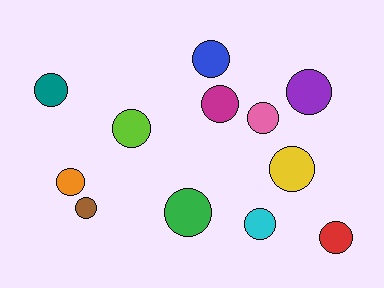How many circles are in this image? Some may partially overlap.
There are 12 circles.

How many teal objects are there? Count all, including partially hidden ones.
There is 1 teal object.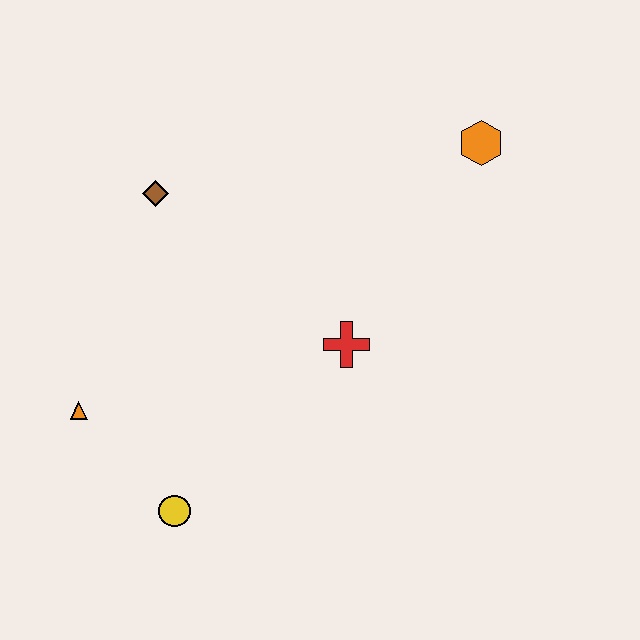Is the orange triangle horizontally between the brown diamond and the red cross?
No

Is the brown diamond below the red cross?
No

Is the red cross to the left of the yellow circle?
No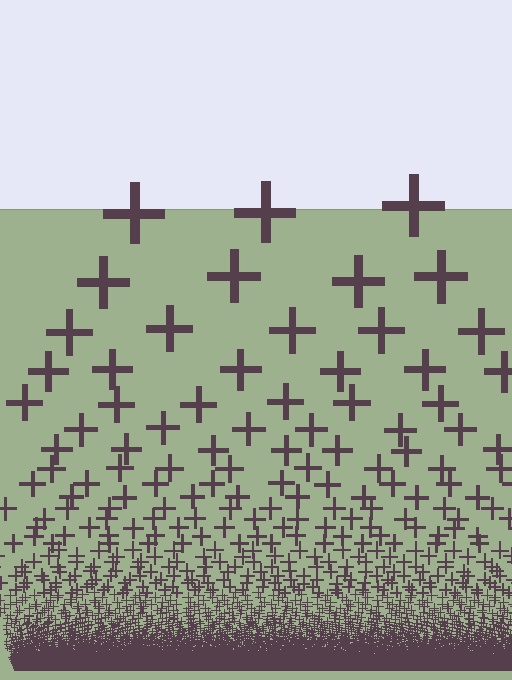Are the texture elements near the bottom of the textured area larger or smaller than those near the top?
Smaller. The gradient is inverted — elements near the bottom are smaller and denser.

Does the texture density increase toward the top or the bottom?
Density increases toward the bottom.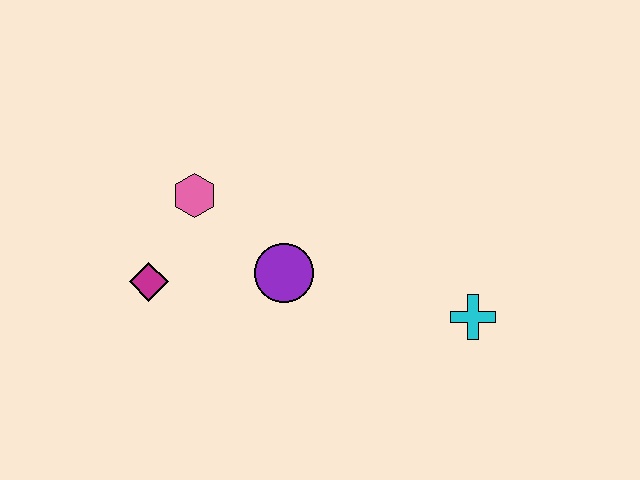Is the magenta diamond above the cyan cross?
Yes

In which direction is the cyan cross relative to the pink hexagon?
The cyan cross is to the right of the pink hexagon.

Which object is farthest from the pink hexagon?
The cyan cross is farthest from the pink hexagon.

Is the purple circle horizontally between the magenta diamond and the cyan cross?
Yes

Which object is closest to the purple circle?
The pink hexagon is closest to the purple circle.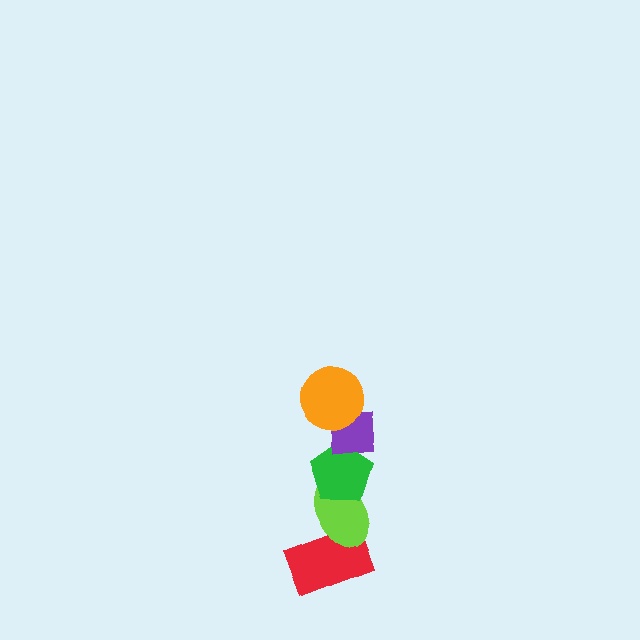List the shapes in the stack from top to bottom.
From top to bottom: the orange circle, the purple square, the green pentagon, the lime ellipse, the red rectangle.